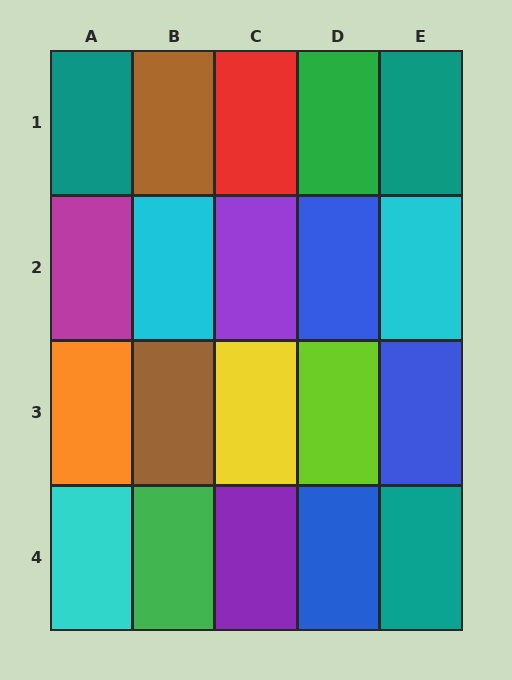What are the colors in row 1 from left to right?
Teal, brown, red, green, teal.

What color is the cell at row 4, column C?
Purple.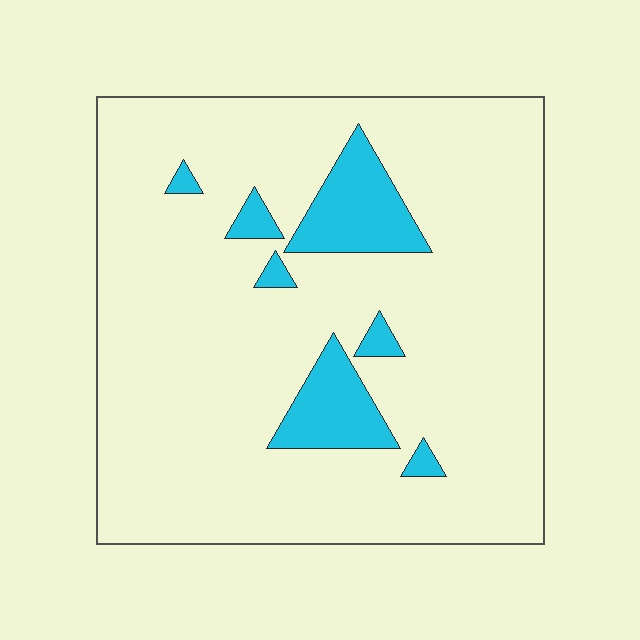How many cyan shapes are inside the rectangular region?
7.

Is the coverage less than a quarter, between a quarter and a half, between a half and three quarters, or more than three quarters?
Less than a quarter.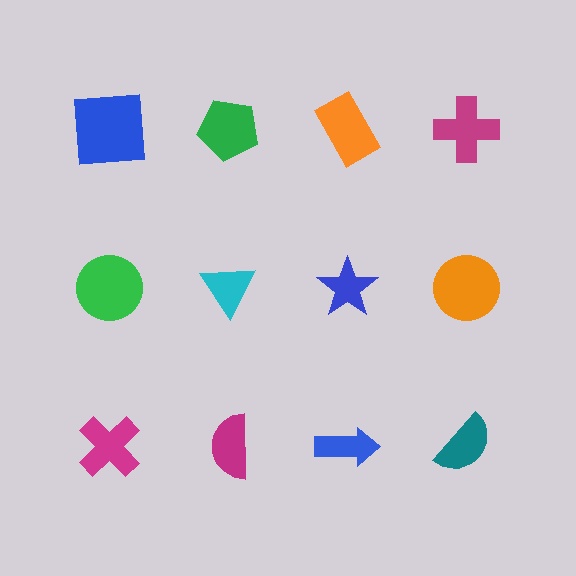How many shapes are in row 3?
4 shapes.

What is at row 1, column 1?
A blue square.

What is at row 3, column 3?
A blue arrow.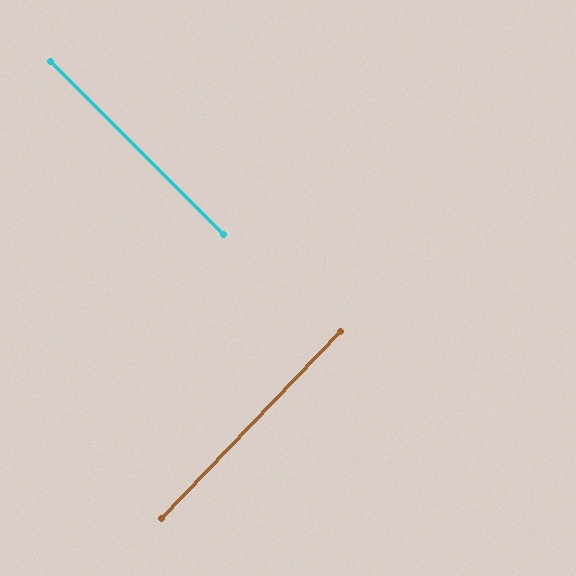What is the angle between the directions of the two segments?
Approximately 89 degrees.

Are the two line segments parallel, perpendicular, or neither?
Perpendicular — they meet at approximately 89°.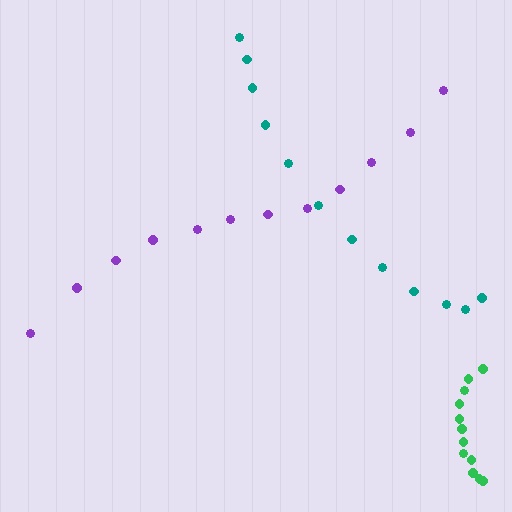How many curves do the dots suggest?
There are 3 distinct paths.